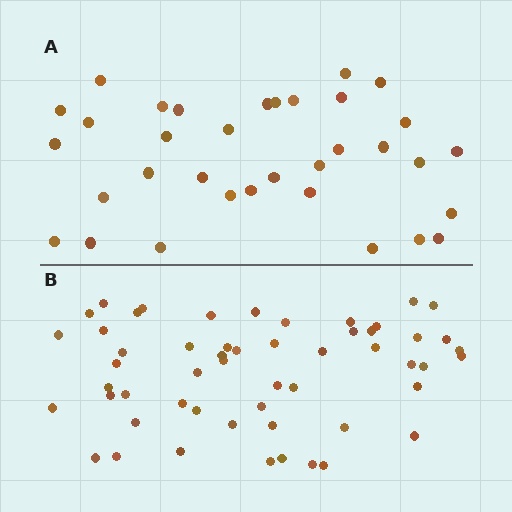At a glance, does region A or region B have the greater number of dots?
Region B (the bottom region) has more dots.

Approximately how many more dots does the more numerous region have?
Region B has approximately 20 more dots than region A.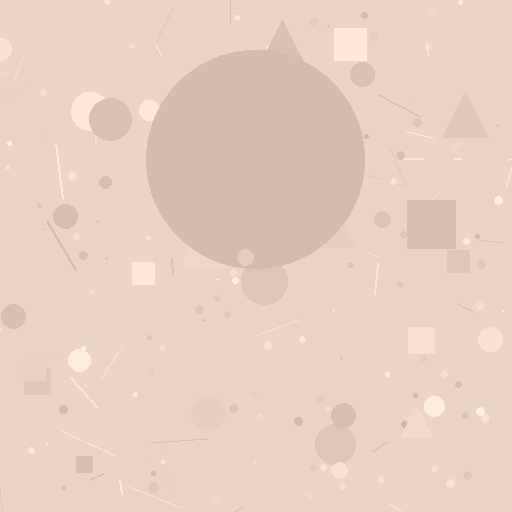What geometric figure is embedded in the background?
A circle is embedded in the background.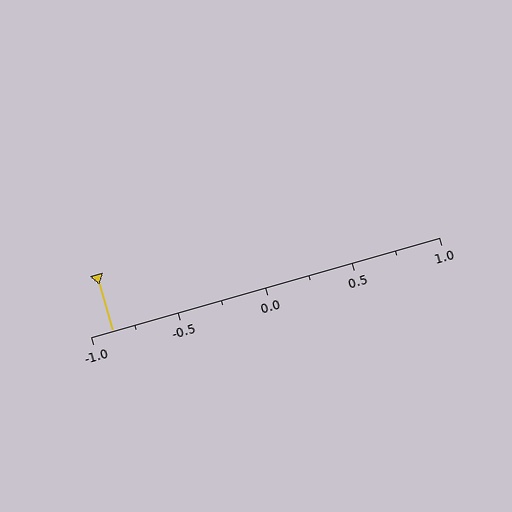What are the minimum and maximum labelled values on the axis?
The axis runs from -1.0 to 1.0.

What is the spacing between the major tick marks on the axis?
The major ticks are spaced 0.5 apart.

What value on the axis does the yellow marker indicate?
The marker indicates approximately -0.88.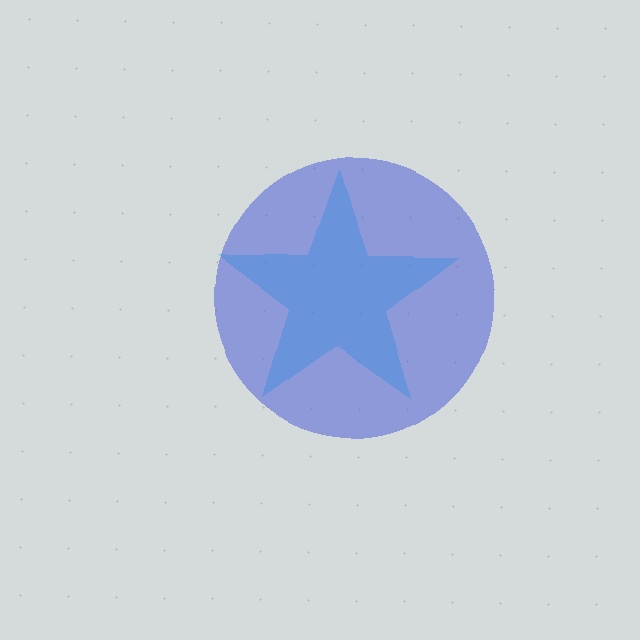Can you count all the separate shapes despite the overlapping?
Yes, there are 2 separate shapes.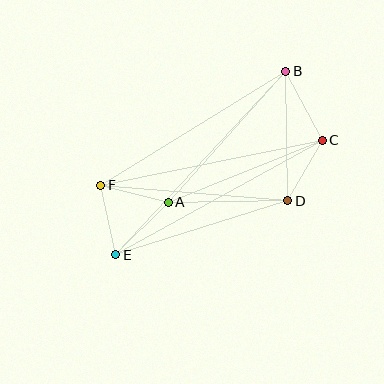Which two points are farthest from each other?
Points B and E are farthest from each other.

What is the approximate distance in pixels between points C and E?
The distance between C and E is approximately 236 pixels.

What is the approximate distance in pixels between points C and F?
The distance between C and F is approximately 226 pixels.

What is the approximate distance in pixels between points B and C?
The distance between B and C is approximately 78 pixels.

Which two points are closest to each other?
Points A and F are closest to each other.